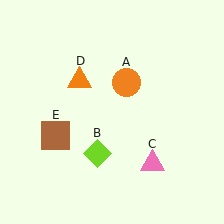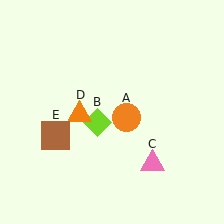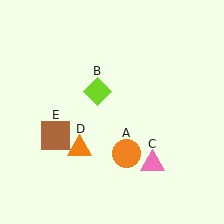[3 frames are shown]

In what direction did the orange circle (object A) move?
The orange circle (object A) moved down.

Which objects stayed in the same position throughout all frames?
Pink triangle (object C) and brown square (object E) remained stationary.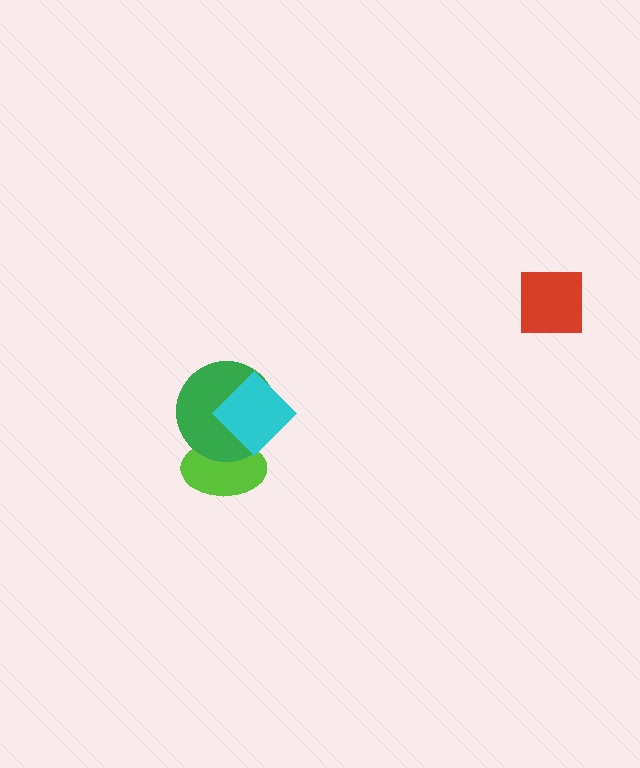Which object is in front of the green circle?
The cyan diamond is in front of the green circle.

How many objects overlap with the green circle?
2 objects overlap with the green circle.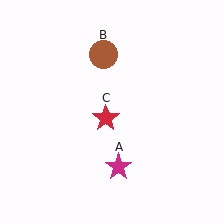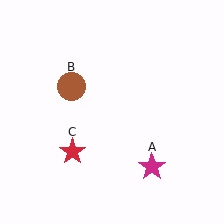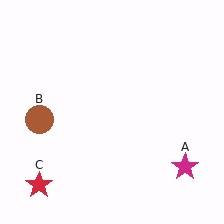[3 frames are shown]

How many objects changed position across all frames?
3 objects changed position: magenta star (object A), brown circle (object B), red star (object C).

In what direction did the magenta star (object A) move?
The magenta star (object A) moved right.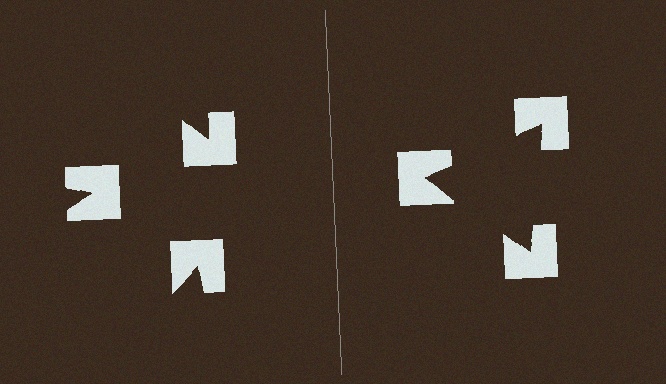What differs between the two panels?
The notched squares are positioned identically on both sides; only the wedge orientations differ. On the right they align to a triangle; on the left they are misaligned.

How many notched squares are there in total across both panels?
6 — 3 on each side.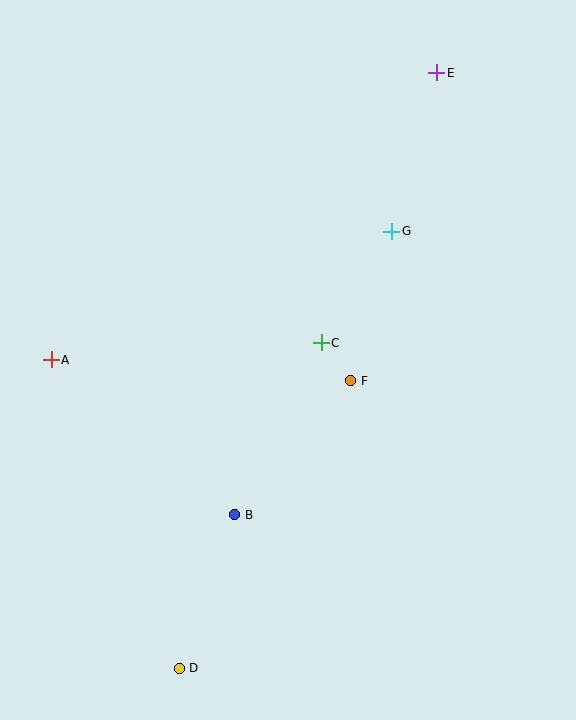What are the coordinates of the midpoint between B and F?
The midpoint between B and F is at (293, 448).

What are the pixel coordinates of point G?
Point G is at (392, 231).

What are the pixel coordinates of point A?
Point A is at (51, 360).